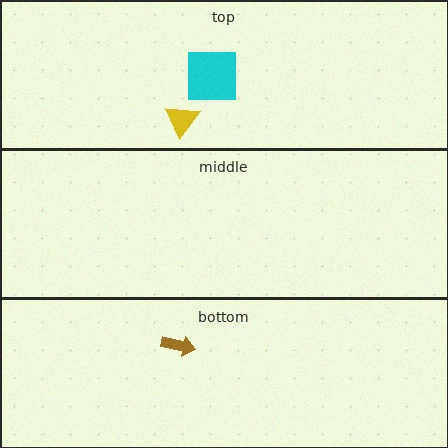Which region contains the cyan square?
The top region.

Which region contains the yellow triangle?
The top region.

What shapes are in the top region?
The yellow triangle, the cyan square.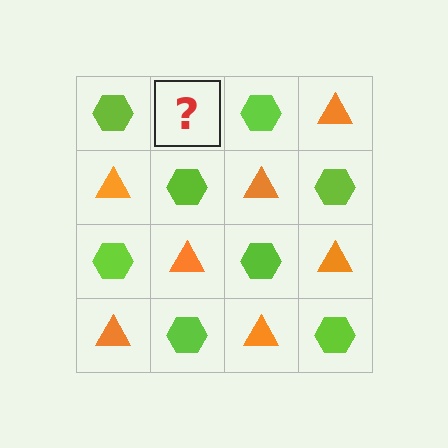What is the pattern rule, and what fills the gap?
The rule is that it alternates lime hexagon and orange triangle in a checkerboard pattern. The gap should be filled with an orange triangle.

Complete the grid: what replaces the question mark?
The question mark should be replaced with an orange triangle.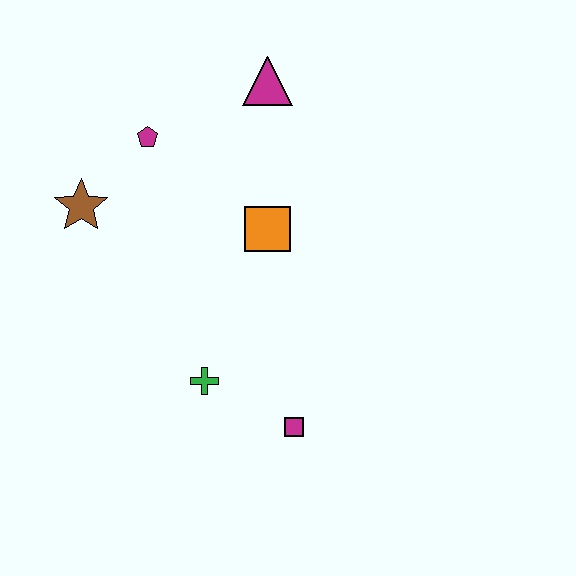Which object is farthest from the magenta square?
The magenta triangle is farthest from the magenta square.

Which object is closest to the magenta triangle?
The magenta pentagon is closest to the magenta triangle.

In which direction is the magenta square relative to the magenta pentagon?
The magenta square is below the magenta pentagon.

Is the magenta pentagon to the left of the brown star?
No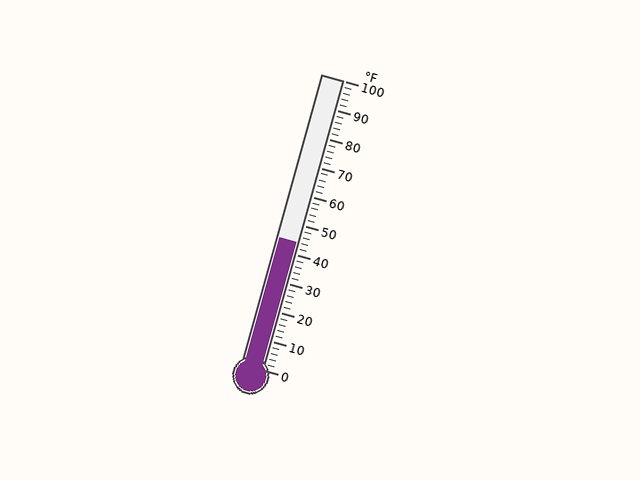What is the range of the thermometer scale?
The thermometer scale ranges from 0°F to 100°F.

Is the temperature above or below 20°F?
The temperature is above 20°F.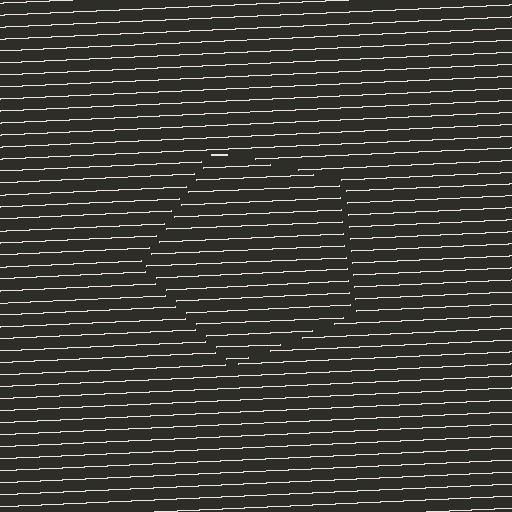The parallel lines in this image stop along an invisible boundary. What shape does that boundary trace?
An illusory pentagon. The interior of the shape contains the same grating, shifted by half a period — the contour is defined by the phase discontinuity where line-ends from the inner and outer gratings abut.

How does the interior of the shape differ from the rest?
The interior of the shape contains the same grating, shifted by half a period — the contour is defined by the phase discontinuity where line-ends from the inner and outer gratings abut.